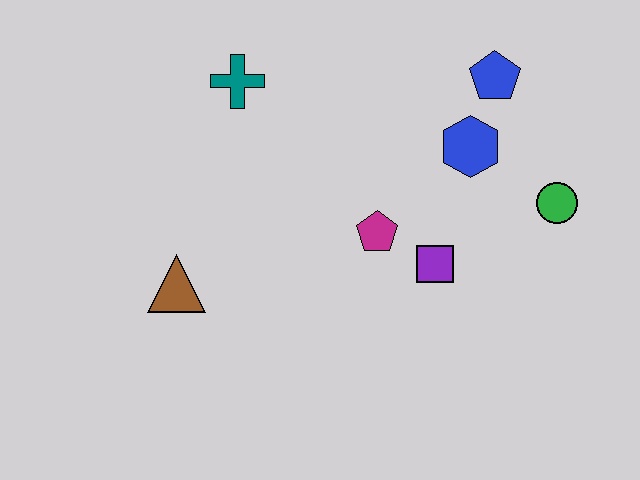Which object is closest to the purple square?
The magenta pentagon is closest to the purple square.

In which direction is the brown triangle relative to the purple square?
The brown triangle is to the left of the purple square.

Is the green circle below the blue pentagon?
Yes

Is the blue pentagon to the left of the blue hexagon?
No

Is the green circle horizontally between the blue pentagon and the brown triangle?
No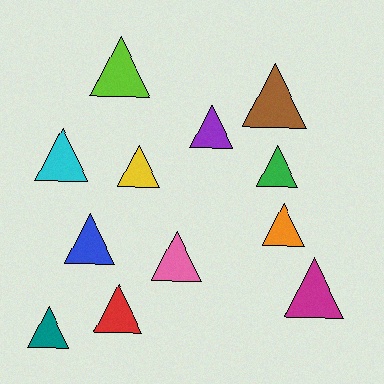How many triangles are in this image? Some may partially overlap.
There are 12 triangles.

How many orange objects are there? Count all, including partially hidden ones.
There is 1 orange object.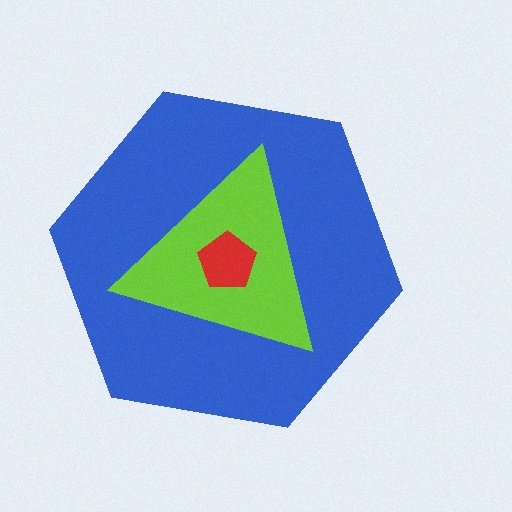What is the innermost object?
The red pentagon.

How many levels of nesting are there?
3.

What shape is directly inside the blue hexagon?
The lime triangle.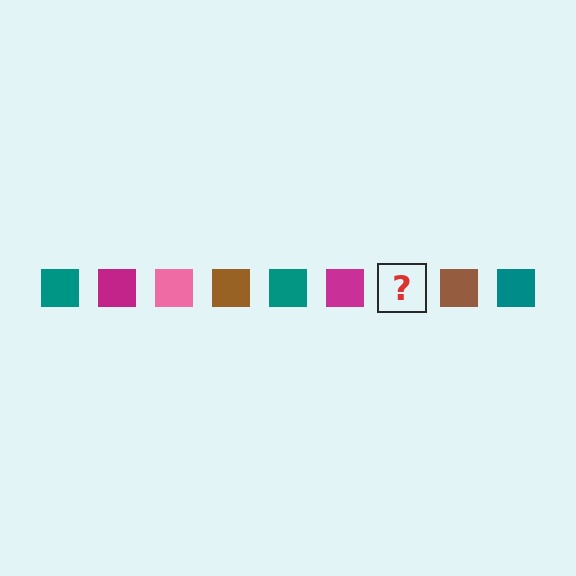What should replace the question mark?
The question mark should be replaced with a pink square.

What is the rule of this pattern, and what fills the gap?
The rule is that the pattern cycles through teal, magenta, pink, brown squares. The gap should be filled with a pink square.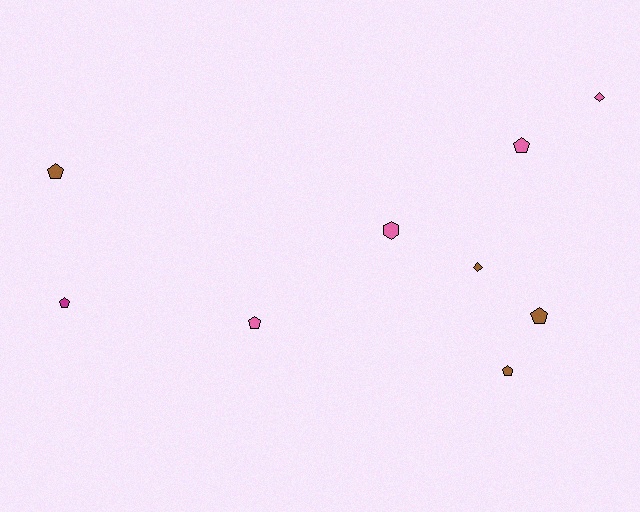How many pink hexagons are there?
There is 1 pink hexagon.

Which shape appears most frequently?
Pentagon, with 6 objects.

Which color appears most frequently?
Brown, with 4 objects.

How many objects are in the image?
There are 9 objects.